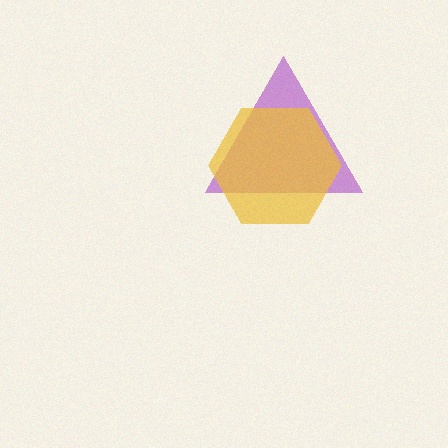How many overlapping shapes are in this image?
There are 2 overlapping shapes in the image.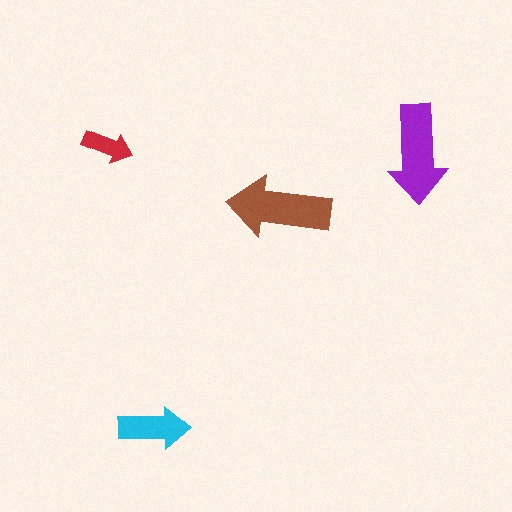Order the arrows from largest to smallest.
the brown one, the purple one, the cyan one, the red one.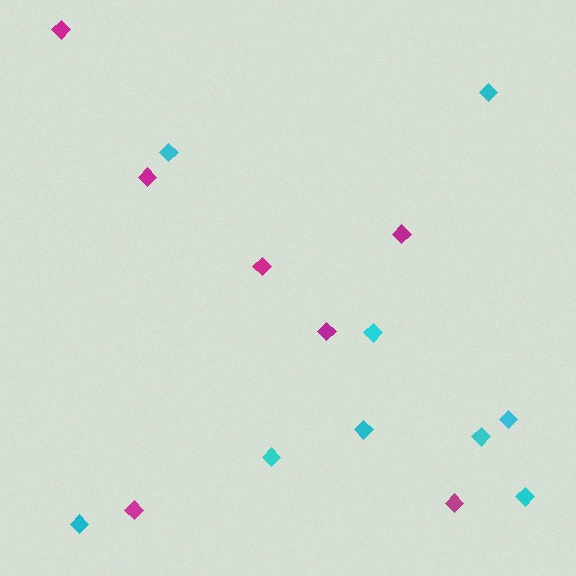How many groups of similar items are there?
There are 2 groups: one group of cyan diamonds (9) and one group of magenta diamonds (7).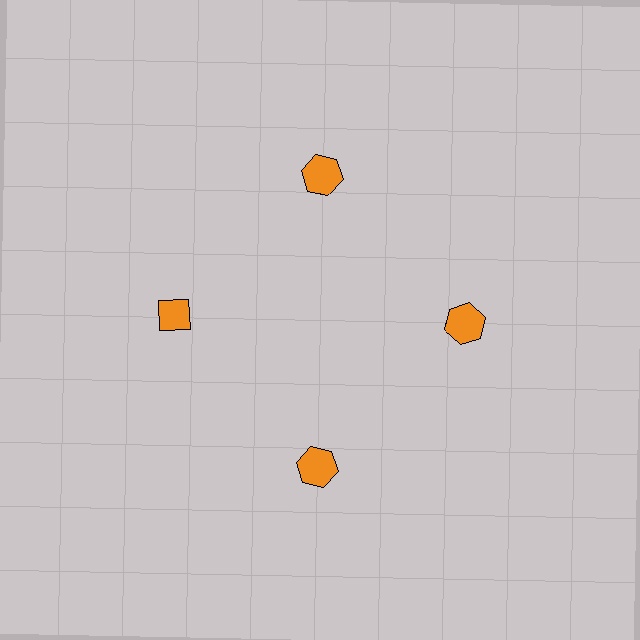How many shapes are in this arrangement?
There are 4 shapes arranged in a ring pattern.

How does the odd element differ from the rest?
It has a different shape: diamond instead of hexagon.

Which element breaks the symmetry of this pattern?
The orange diamond at roughly the 9 o'clock position breaks the symmetry. All other shapes are orange hexagons.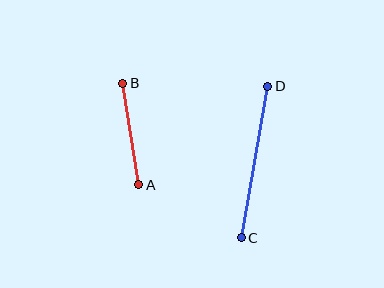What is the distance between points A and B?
The distance is approximately 103 pixels.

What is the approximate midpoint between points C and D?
The midpoint is at approximately (255, 162) pixels.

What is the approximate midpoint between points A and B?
The midpoint is at approximately (131, 134) pixels.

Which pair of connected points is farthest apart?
Points C and D are farthest apart.